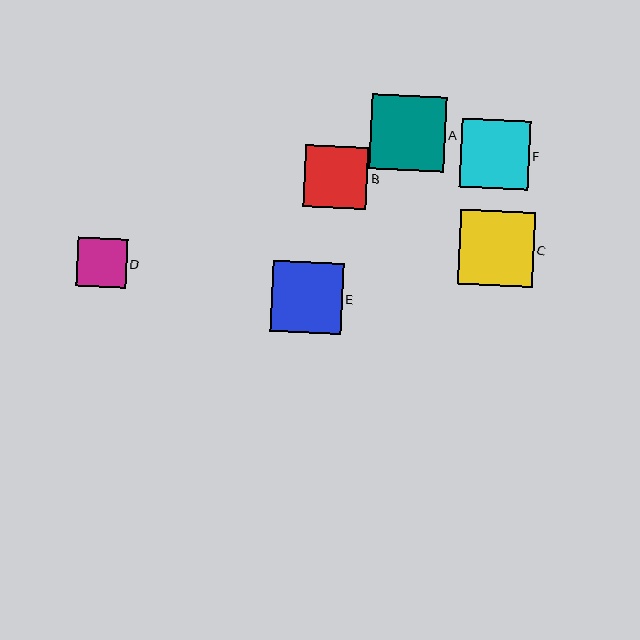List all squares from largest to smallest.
From largest to smallest: A, C, E, F, B, D.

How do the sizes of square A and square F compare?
Square A and square F are approximately the same size.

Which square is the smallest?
Square D is the smallest with a size of approximately 49 pixels.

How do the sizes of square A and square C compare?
Square A and square C are approximately the same size.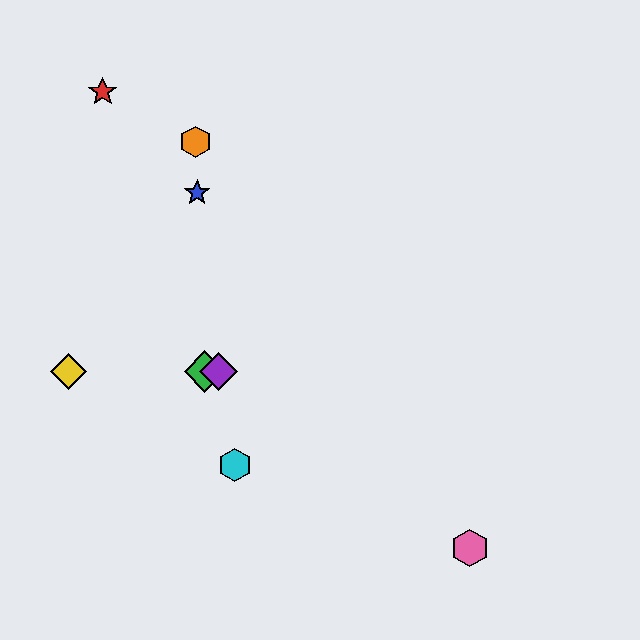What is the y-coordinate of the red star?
The red star is at y≈92.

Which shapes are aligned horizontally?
The green diamond, the yellow diamond, the purple diamond are aligned horizontally.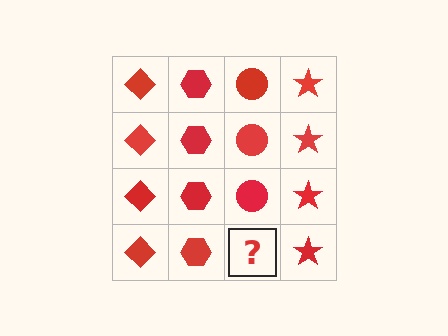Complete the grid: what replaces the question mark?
The question mark should be replaced with a red circle.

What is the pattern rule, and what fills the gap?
The rule is that each column has a consistent shape. The gap should be filled with a red circle.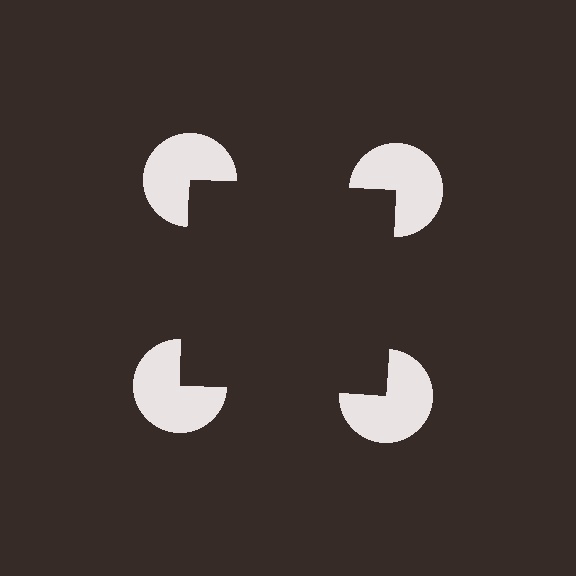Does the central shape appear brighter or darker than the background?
It typically appears slightly darker than the background, even though no actual brightness change is drawn.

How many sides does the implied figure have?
4 sides.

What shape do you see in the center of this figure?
An illusory square — its edges are inferred from the aligned wedge cuts in the pac-man discs, not physically drawn.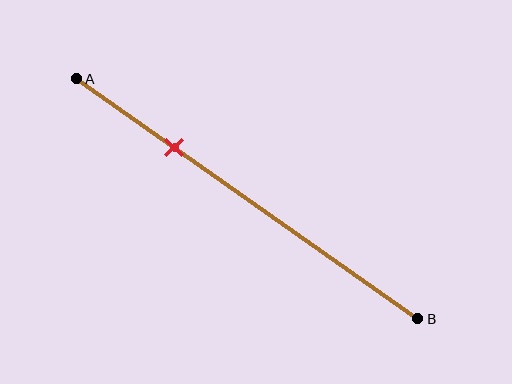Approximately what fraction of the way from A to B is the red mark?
The red mark is approximately 30% of the way from A to B.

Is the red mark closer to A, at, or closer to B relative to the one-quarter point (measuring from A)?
The red mark is closer to point B than the one-quarter point of segment AB.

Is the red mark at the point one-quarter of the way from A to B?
No, the mark is at about 30% from A, not at the 25% one-quarter point.